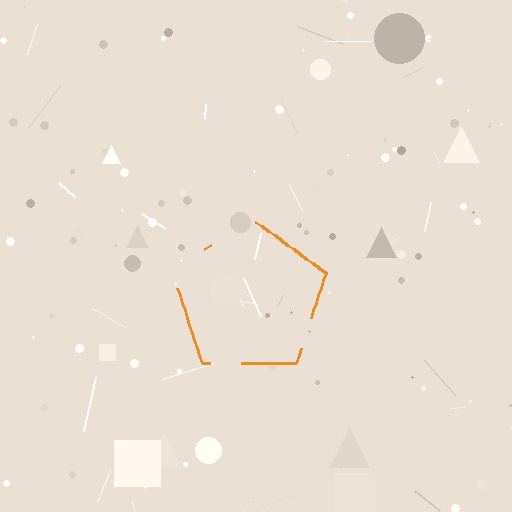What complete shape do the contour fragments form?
The contour fragments form a pentagon.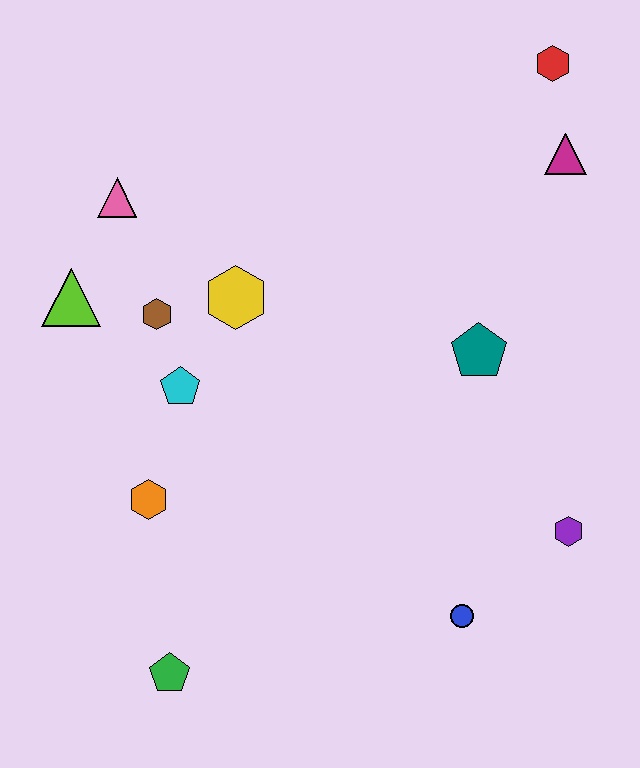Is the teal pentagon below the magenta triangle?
Yes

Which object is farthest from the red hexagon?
The green pentagon is farthest from the red hexagon.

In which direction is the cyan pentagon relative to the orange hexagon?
The cyan pentagon is above the orange hexagon.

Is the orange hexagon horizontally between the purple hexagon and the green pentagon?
No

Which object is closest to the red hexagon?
The magenta triangle is closest to the red hexagon.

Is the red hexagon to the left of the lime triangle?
No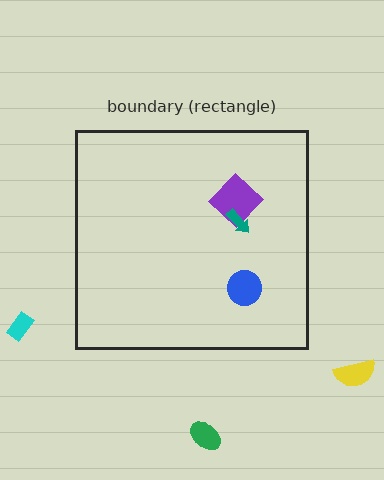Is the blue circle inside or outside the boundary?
Inside.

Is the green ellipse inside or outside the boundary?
Outside.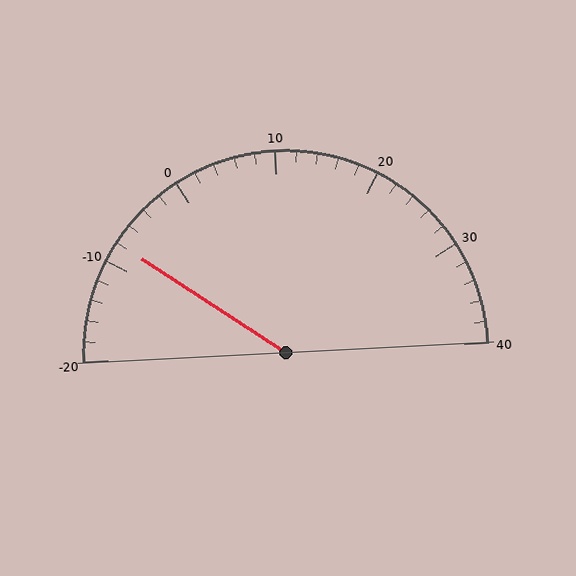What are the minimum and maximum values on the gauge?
The gauge ranges from -20 to 40.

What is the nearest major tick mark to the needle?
The nearest major tick mark is -10.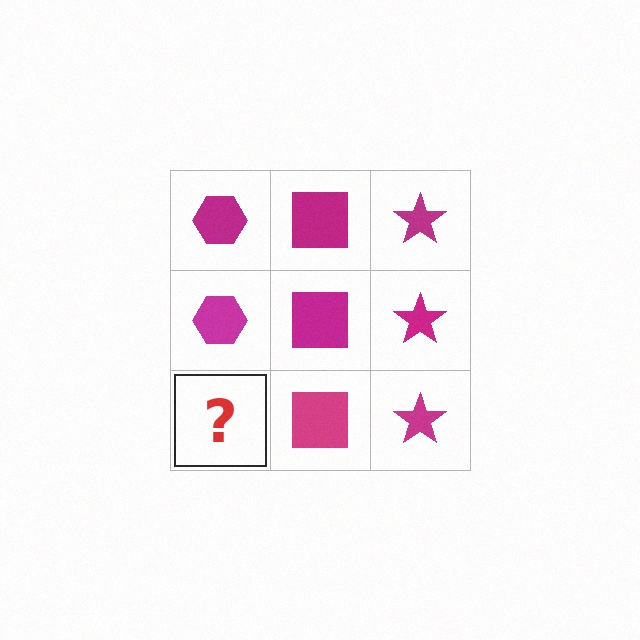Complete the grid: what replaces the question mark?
The question mark should be replaced with a magenta hexagon.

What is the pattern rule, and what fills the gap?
The rule is that each column has a consistent shape. The gap should be filled with a magenta hexagon.